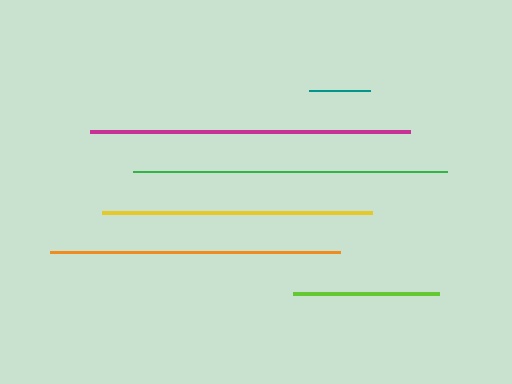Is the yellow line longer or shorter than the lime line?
The yellow line is longer than the lime line.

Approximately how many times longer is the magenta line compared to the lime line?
The magenta line is approximately 2.2 times the length of the lime line.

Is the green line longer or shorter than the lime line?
The green line is longer than the lime line.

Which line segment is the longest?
The magenta line is the longest at approximately 320 pixels.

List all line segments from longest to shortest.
From longest to shortest: magenta, green, orange, yellow, lime, teal.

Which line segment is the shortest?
The teal line is the shortest at approximately 61 pixels.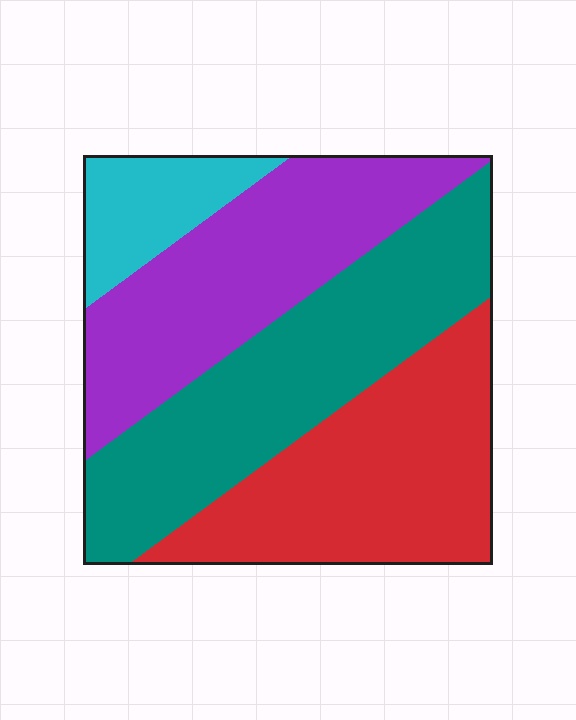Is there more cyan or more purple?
Purple.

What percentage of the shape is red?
Red takes up between a quarter and a half of the shape.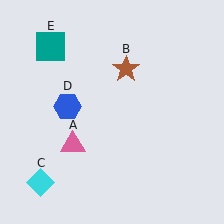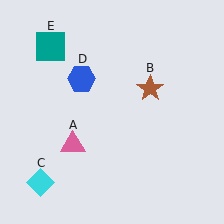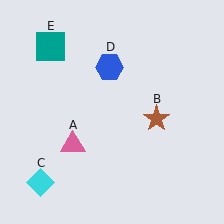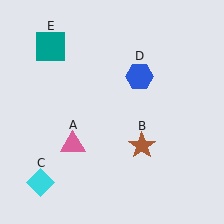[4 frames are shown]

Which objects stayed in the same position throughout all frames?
Pink triangle (object A) and cyan diamond (object C) and teal square (object E) remained stationary.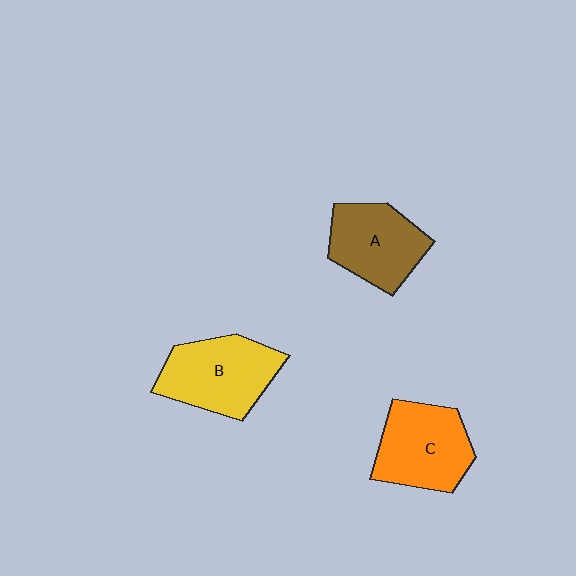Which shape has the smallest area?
Shape A (brown).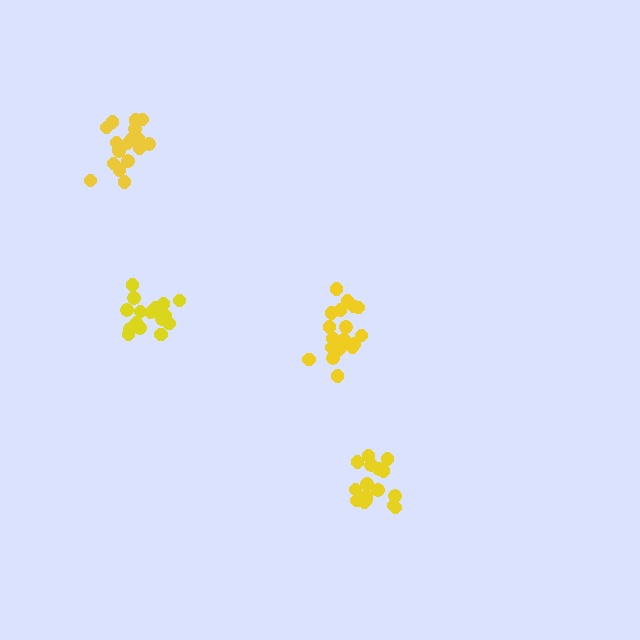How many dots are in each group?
Group 1: 19 dots, Group 2: 21 dots, Group 3: 17 dots, Group 4: 16 dots (73 total).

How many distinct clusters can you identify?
There are 4 distinct clusters.